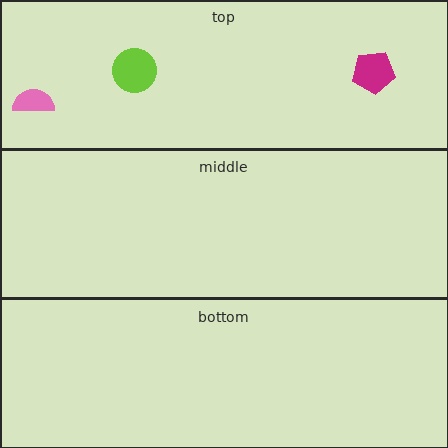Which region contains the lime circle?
The top region.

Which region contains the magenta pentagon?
The top region.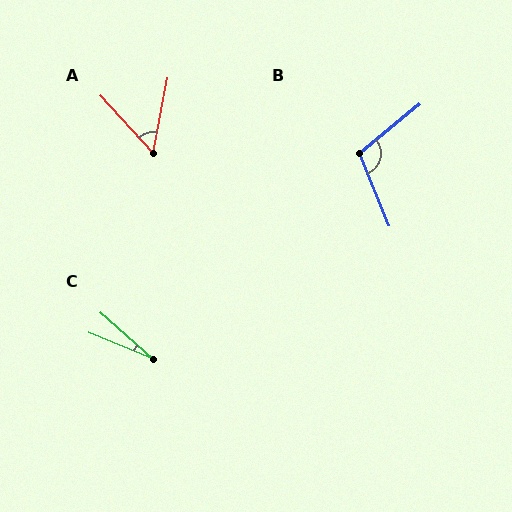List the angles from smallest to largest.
C (19°), A (53°), B (107°).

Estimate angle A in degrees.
Approximately 53 degrees.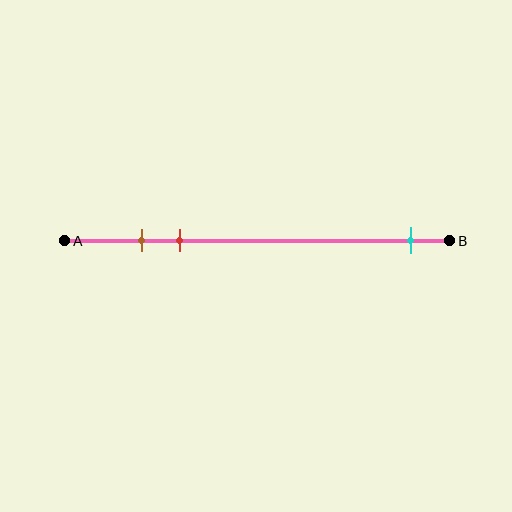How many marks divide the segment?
There are 3 marks dividing the segment.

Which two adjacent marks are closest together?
The brown and red marks are the closest adjacent pair.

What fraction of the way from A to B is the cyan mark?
The cyan mark is approximately 90% (0.9) of the way from A to B.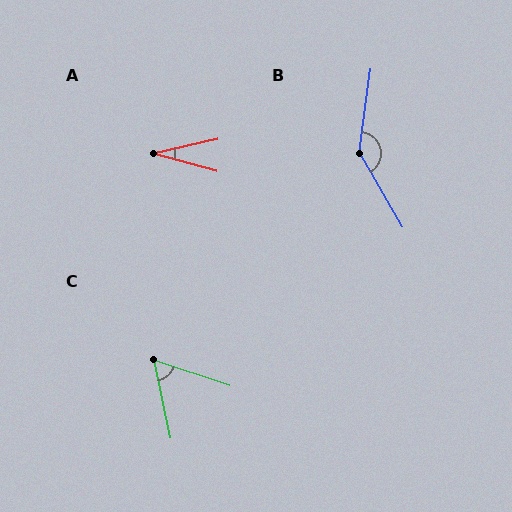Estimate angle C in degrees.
Approximately 59 degrees.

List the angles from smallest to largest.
A (29°), C (59°), B (142°).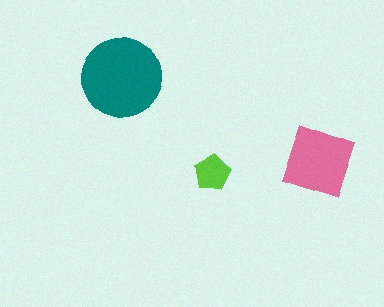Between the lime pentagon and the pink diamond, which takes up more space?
The pink diamond.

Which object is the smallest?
The lime pentagon.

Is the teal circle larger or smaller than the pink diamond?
Larger.